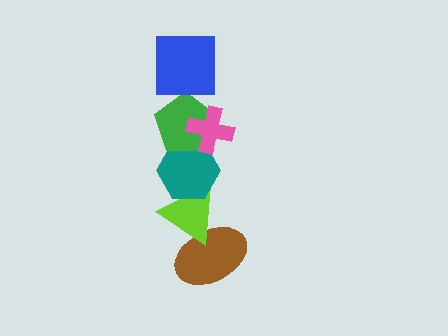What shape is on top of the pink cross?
The blue square is on top of the pink cross.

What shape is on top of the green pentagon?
The pink cross is on top of the green pentagon.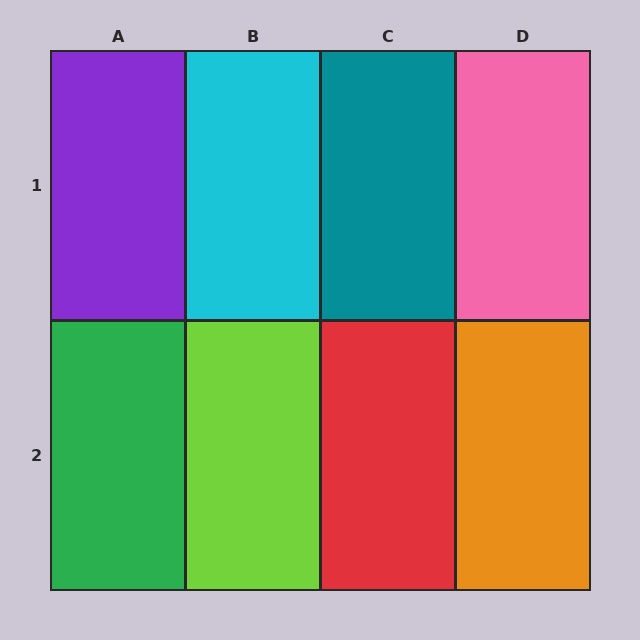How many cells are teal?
1 cell is teal.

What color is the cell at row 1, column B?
Cyan.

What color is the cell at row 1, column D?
Pink.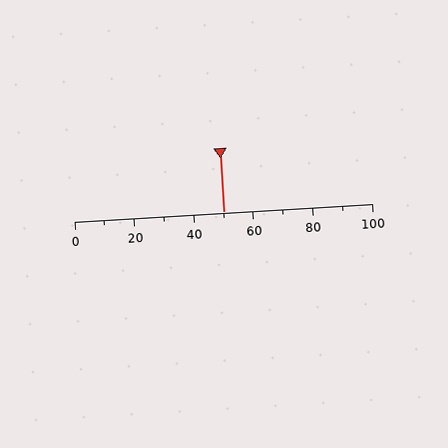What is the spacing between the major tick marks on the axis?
The major ticks are spaced 20 apart.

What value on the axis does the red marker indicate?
The marker indicates approximately 50.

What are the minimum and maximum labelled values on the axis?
The axis runs from 0 to 100.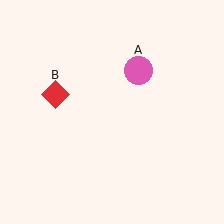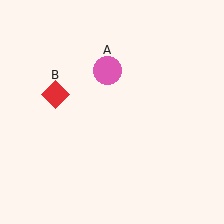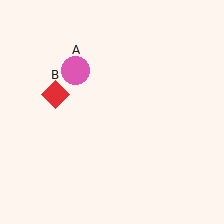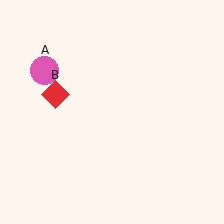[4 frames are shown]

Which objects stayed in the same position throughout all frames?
Red diamond (object B) remained stationary.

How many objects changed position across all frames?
1 object changed position: pink circle (object A).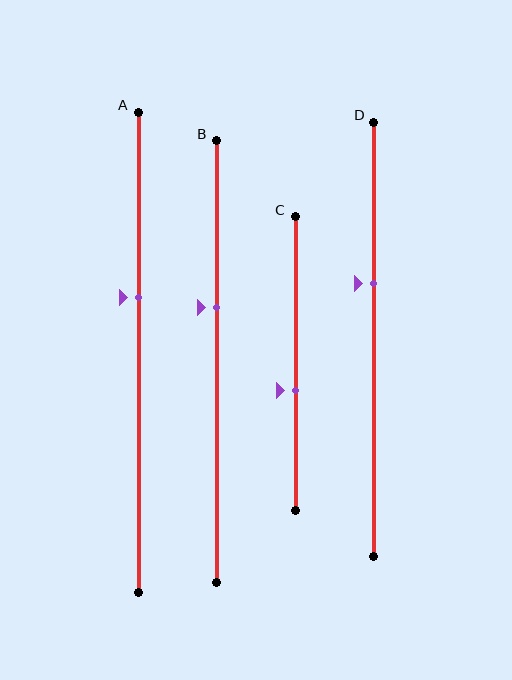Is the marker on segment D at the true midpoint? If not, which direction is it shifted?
No, the marker on segment D is shifted upward by about 13% of the segment length.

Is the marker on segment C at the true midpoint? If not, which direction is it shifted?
No, the marker on segment C is shifted downward by about 9% of the segment length.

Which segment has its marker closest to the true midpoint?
Segment C has its marker closest to the true midpoint.